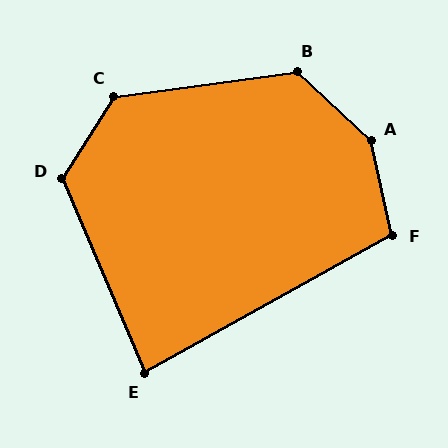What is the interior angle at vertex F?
Approximately 106 degrees (obtuse).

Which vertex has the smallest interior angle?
E, at approximately 84 degrees.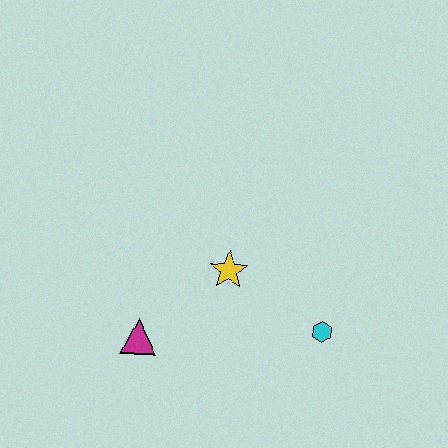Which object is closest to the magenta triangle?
The yellow star is closest to the magenta triangle.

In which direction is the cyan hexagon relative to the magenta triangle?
The cyan hexagon is to the right of the magenta triangle.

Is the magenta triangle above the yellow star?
No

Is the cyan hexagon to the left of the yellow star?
No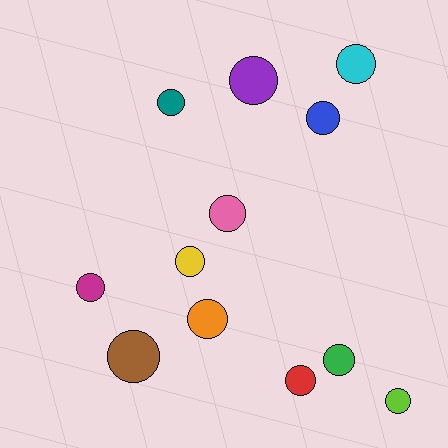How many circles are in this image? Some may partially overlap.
There are 12 circles.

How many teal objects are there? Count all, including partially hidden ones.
There is 1 teal object.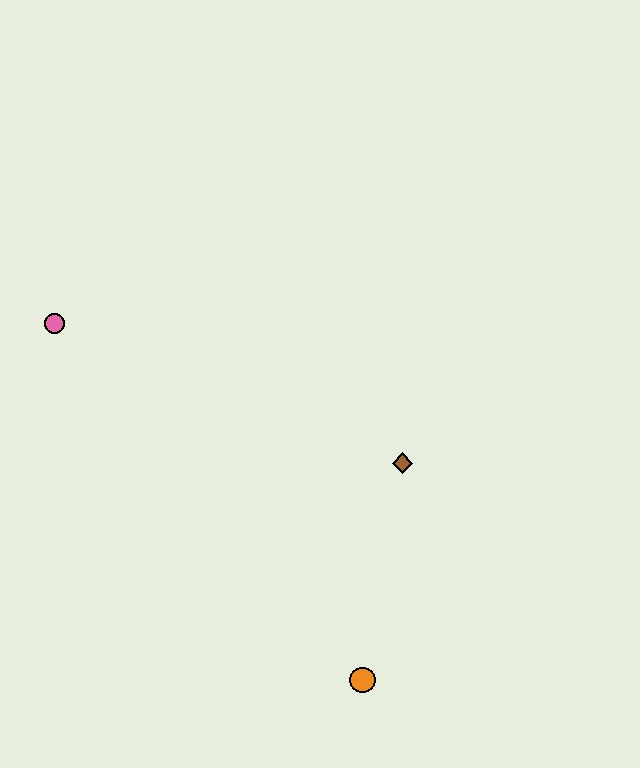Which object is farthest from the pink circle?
The orange circle is farthest from the pink circle.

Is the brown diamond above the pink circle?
No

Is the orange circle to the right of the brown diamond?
No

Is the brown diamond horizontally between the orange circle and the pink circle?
No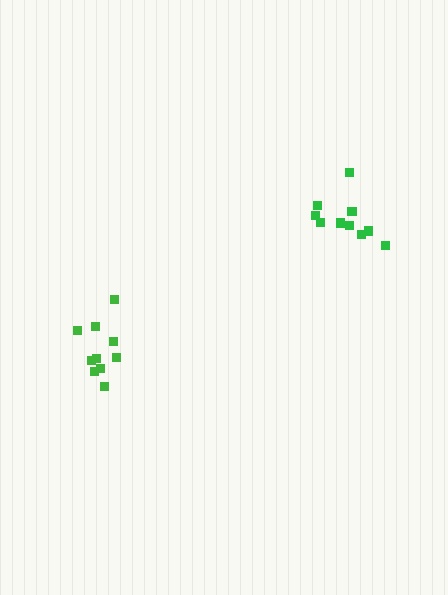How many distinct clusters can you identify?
There are 2 distinct clusters.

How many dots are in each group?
Group 1: 10 dots, Group 2: 10 dots (20 total).